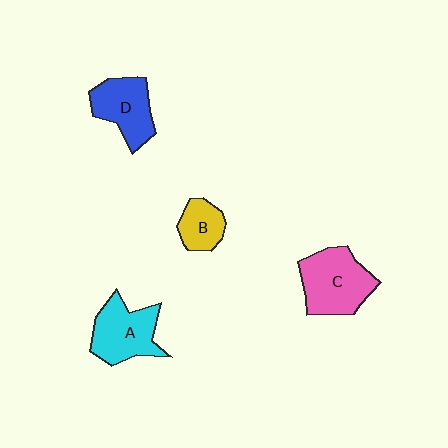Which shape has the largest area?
Shape C (pink).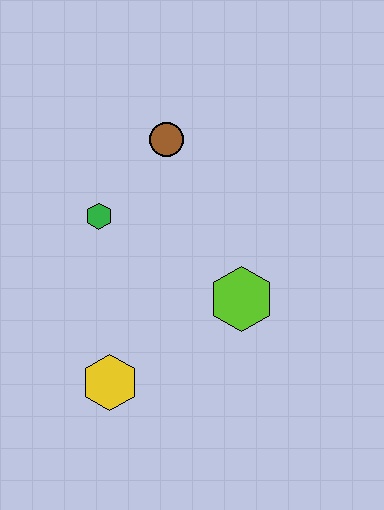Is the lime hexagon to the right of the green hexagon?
Yes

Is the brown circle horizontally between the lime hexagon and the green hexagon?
Yes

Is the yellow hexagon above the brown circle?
No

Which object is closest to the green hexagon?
The brown circle is closest to the green hexagon.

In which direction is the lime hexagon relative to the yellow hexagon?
The lime hexagon is to the right of the yellow hexagon.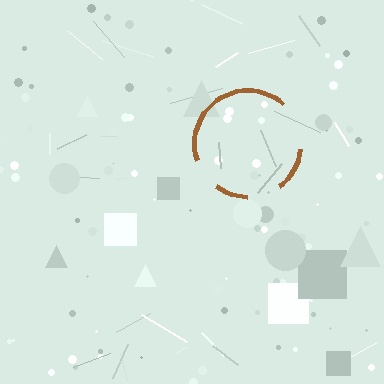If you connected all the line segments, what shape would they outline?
They would outline a circle.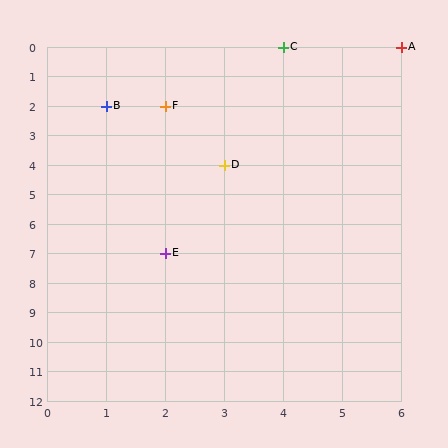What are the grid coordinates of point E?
Point E is at grid coordinates (2, 7).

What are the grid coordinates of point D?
Point D is at grid coordinates (3, 4).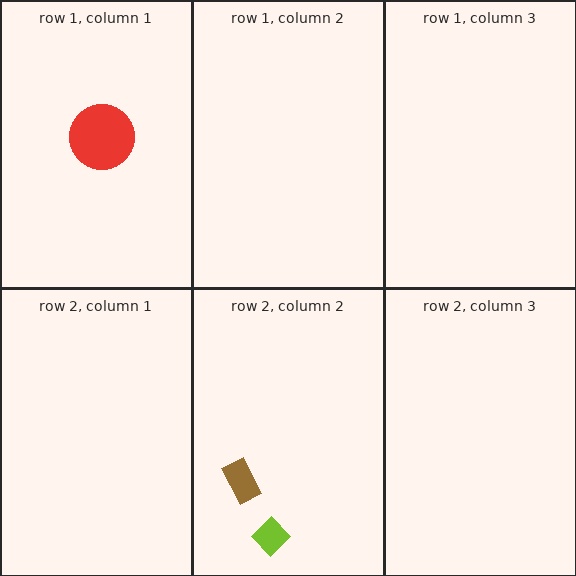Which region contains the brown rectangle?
The row 2, column 2 region.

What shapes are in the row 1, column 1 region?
The red circle.